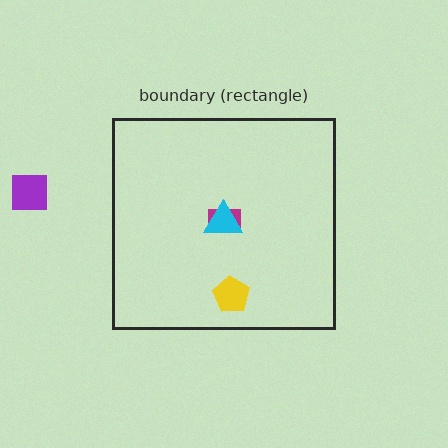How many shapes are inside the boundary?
3 inside, 1 outside.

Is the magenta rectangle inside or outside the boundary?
Inside.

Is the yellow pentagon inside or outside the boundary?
Inside.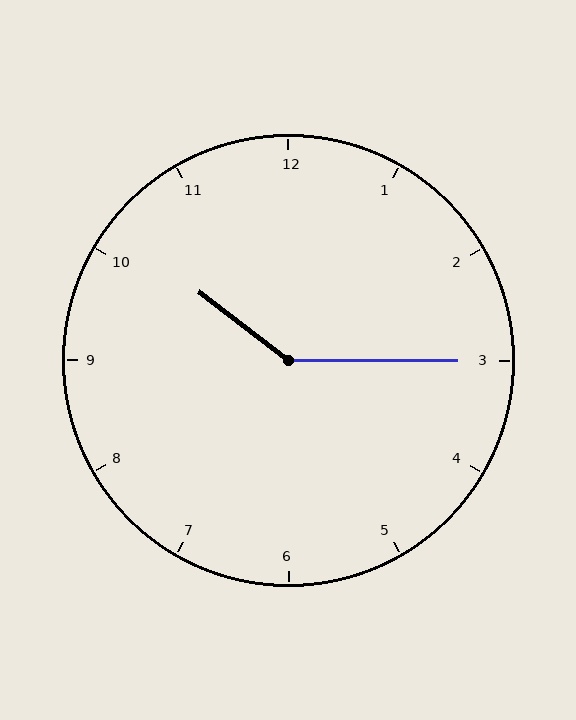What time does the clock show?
10:15.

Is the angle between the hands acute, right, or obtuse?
It is obtuse.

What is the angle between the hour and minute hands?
Approximately 142 degrees.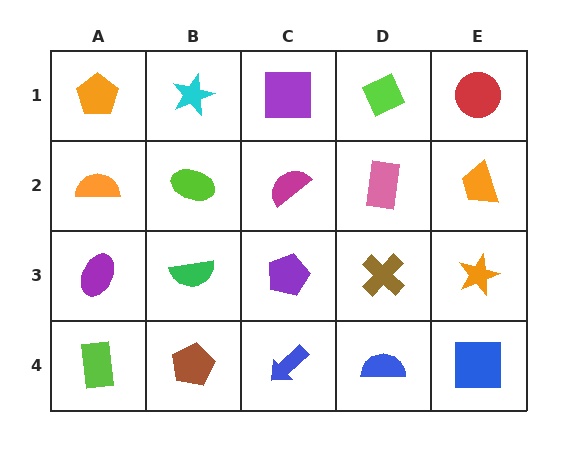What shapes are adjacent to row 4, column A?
A purple ellipse (row 3, column A), a brown pentagon (row 4, column B).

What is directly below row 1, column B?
A lime ellipse.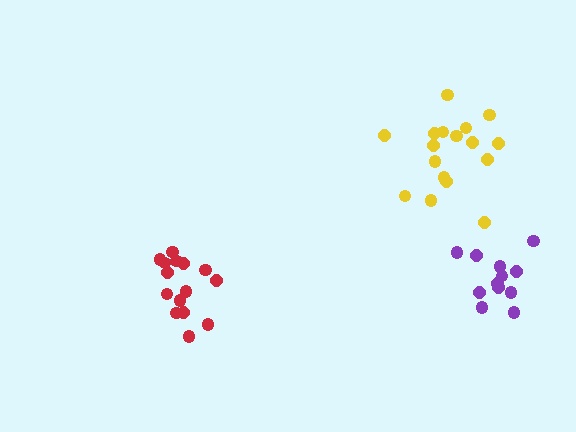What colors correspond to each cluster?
The clusters are colored: yellow, red, purple.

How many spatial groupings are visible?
There are 3 spatial groupings.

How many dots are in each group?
Group 1: 17 dots, Group 2: 15 dots, Group 3: 12 dots (44 total).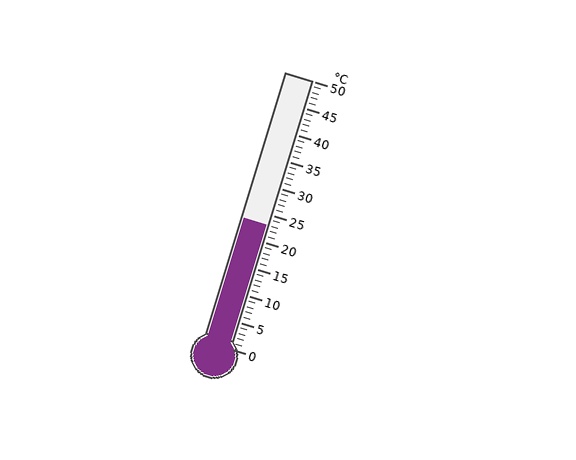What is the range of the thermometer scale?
The thermometer scale ranges from 0°C to 50°C.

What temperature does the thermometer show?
The thermometer shows approximately 23°C.